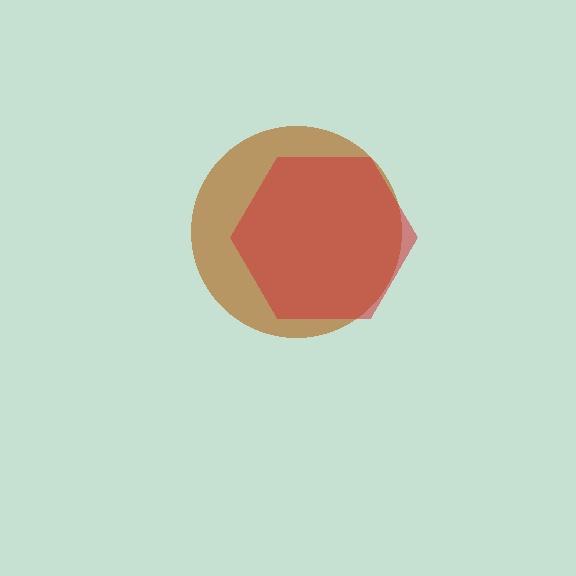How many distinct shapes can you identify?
There are 2 distinct shapes: a brown circle, a red hexagon.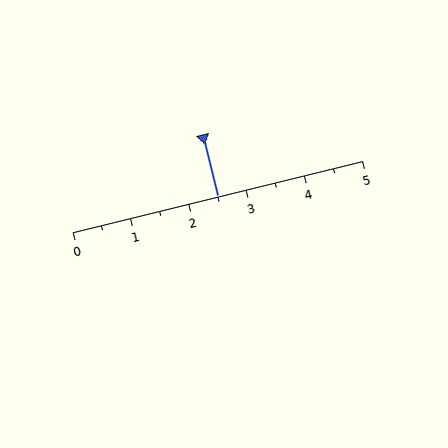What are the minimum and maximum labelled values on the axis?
The axis runs from 0 to 5.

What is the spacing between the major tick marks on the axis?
The major ticks are spaced 1 apart.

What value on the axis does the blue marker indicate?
The marker indicates approximately 2.5.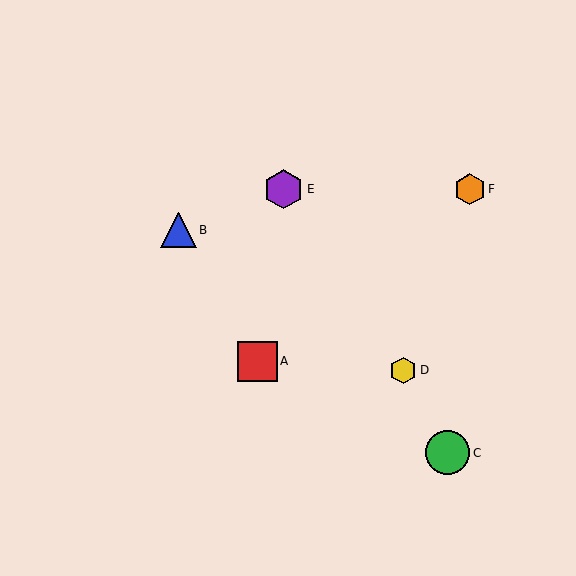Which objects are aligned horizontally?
Objects E, F are aligned horizontally.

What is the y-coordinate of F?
Object F is at y≈189.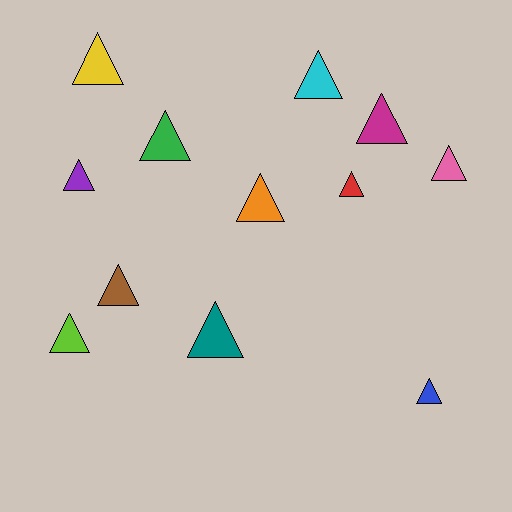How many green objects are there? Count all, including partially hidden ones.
There is 1 green object.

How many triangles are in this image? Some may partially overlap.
There are 12 triangles.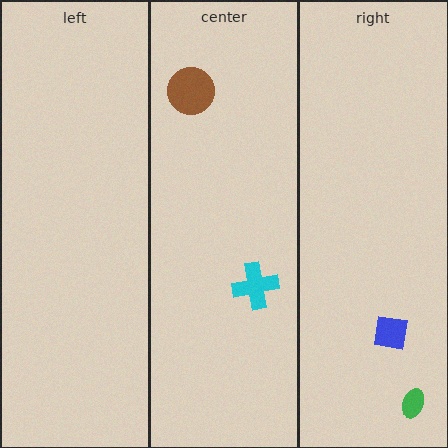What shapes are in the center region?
The brown circle, the cyan cross.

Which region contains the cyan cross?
The center region.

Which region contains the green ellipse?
The right region.